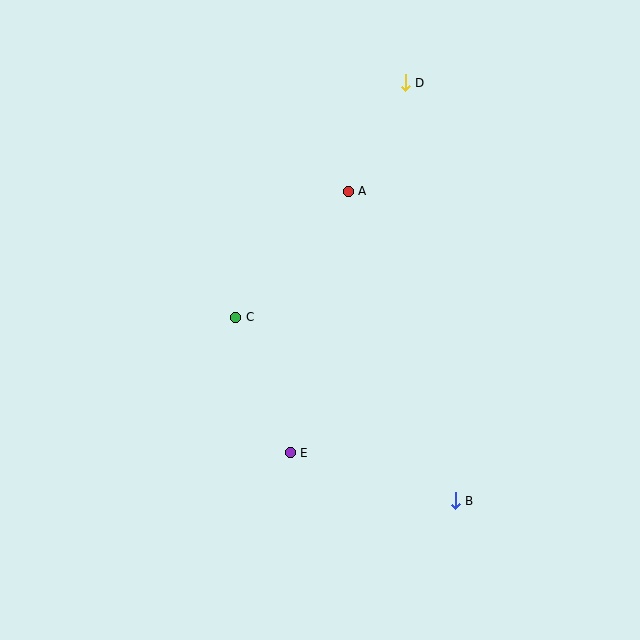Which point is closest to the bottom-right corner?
Point B is closest to the bottom-right corner.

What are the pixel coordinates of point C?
Point C is at (236, 317).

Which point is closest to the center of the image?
Point C at (236, 317) is closest to the center.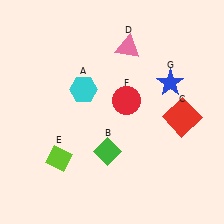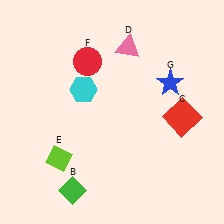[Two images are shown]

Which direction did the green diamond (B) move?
The green diamond (B) moved down.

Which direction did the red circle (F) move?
The red circle (F) moved left.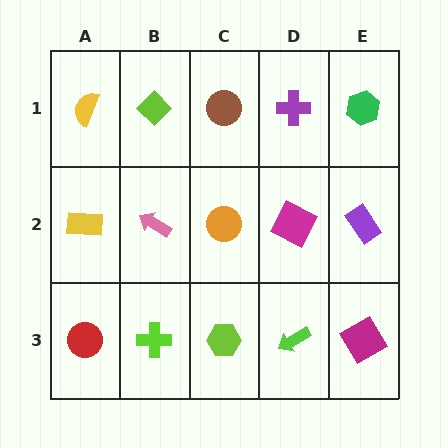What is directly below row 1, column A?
A yellow rectangle.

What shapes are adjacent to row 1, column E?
A purple rectangle (row 2, column E), a purple cross (row 1, column D).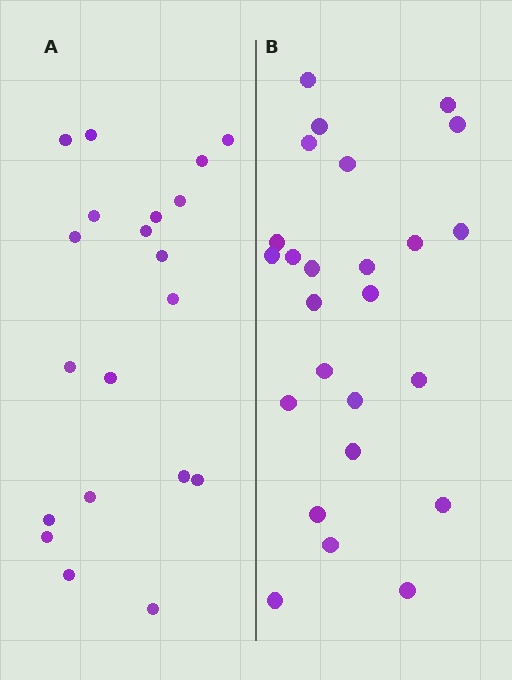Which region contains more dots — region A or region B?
Region B (the right region) has more dots.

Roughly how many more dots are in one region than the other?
Region B has about 5 more dots than region A.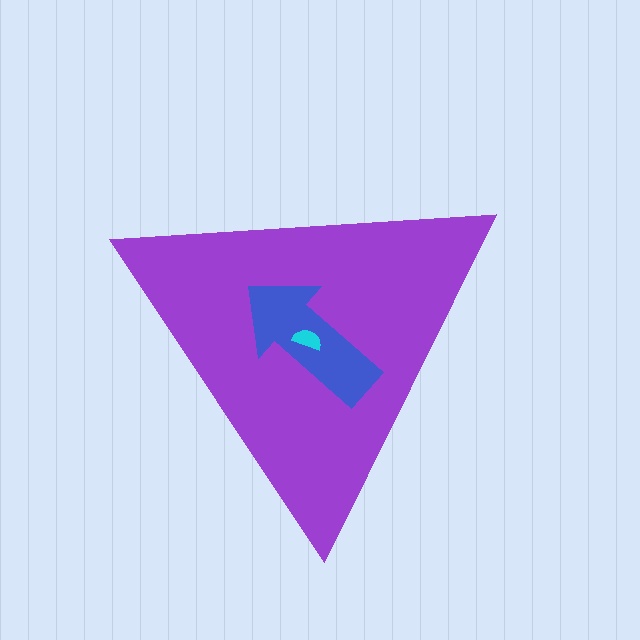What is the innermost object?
The cyan semicircle.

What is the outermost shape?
The purple triangle.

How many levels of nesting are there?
3.